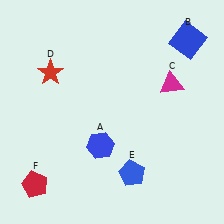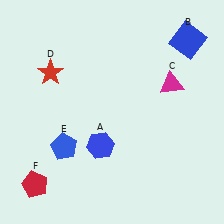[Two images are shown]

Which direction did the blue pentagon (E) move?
The blue pentagon (E) moved left.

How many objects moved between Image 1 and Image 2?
1 object moved between the two images.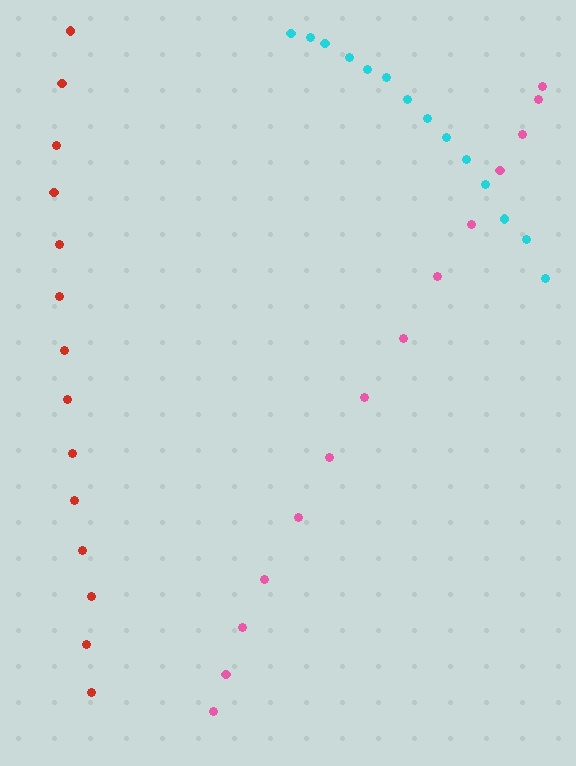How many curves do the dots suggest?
There are 3 distinct paths.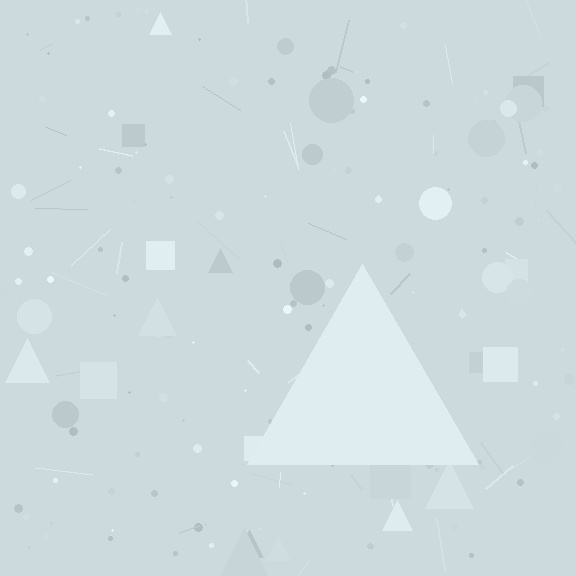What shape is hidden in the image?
A triangle is hidden in the image.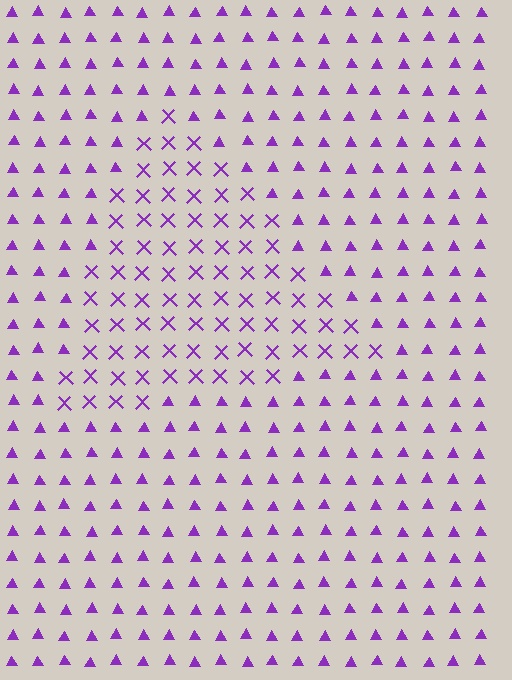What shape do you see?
I see a triangle.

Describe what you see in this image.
The image is filled with small purple elements arranged in a uniform grid. A triangle-shaped region contains X marks, while the surrounding area contains triangles. The boundary is defined purely by the change in element shape.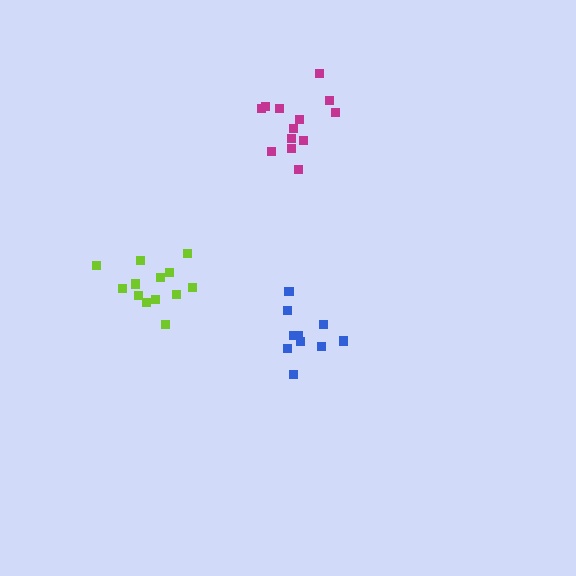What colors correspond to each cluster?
The clusters are colored: blue, lime, magenta.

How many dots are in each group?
Group 1: 10 dots, Group 2: 13 dots, Group 3: 13 dots (36 total).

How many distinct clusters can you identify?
There are 3 distinct clusters.